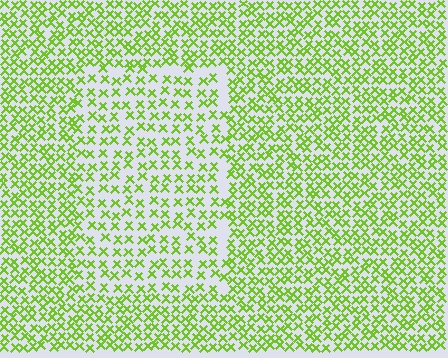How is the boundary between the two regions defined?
The boundary is defined by a change in element density (approximately 1.7x ratio). All elements are the same color, size, and shape.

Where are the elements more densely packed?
The elements are more densely packed outside the rectangle boundary.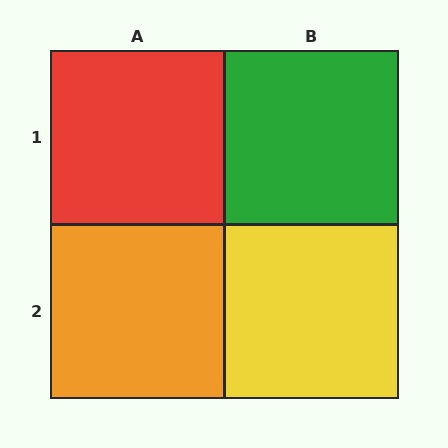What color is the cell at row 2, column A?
Orange.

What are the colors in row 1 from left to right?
Red, green.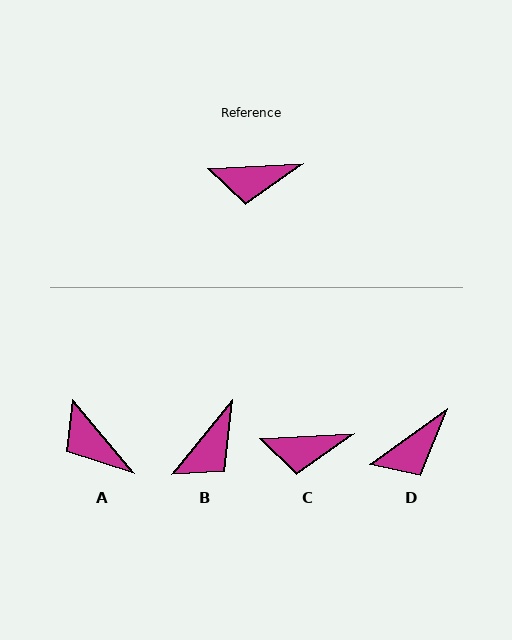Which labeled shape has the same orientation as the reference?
C.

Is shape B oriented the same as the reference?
No, it is off by about 48 degrees.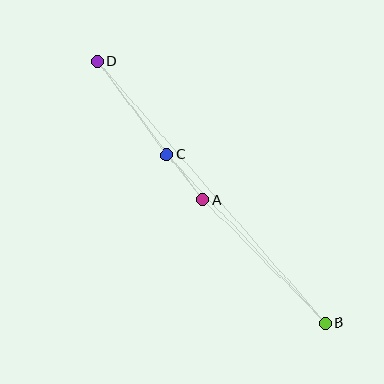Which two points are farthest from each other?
Points B and D are farthest from each other.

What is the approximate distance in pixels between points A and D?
The distance between A and D is approximately 174 pixels.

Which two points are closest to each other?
Points A and C are closest to each other.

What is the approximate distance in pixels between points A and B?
The distance between A and B is approximately 174 pixels.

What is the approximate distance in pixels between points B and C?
The distance between B and C is approximately 231 pixels.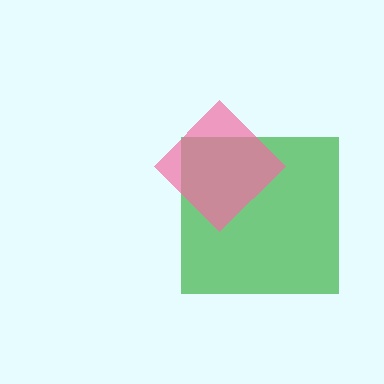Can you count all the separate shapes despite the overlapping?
Yes, there are 2 separate shapes.